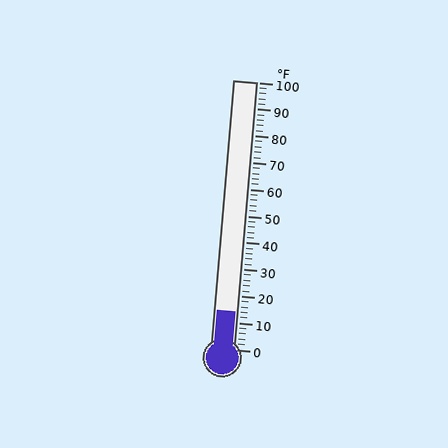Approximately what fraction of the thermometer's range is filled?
The thermometer is filled to approximately 15% of its range.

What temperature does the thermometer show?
The thermometer shows approximately 14°F.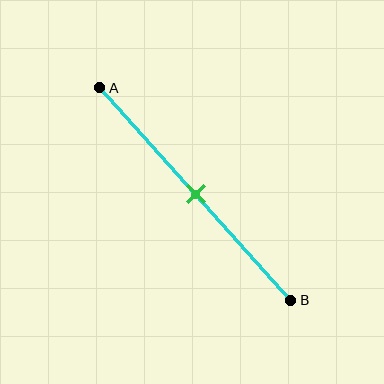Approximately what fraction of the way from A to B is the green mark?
The green mark is approximately 50% of the way from A to B.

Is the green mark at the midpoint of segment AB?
Yes, the mark is approximately at the midpoint.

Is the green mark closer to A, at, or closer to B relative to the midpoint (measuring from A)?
The green mark is approximately at the midpoint of segment AB.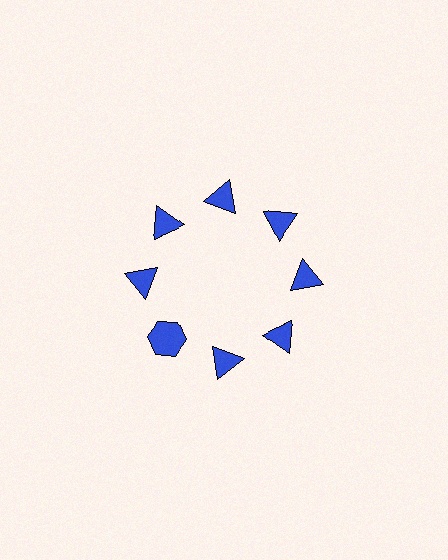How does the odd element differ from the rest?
It has a different shape: hexagon instead of triangle.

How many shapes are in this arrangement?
There are 8 shapes arranged in a ring pattern.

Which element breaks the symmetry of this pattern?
The blue hexagon at roughly the 8 o'clock position breaks the symmetry. All other shapes are blue triangles.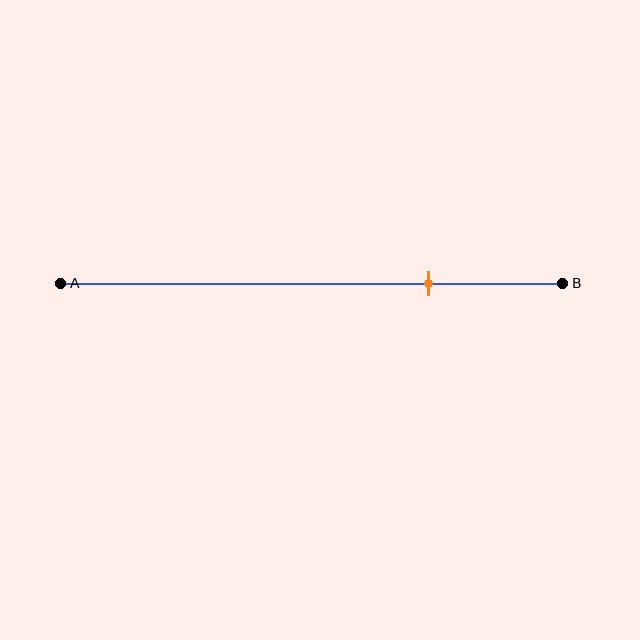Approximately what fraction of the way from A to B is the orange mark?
The orange mark is approximately 75% of the way from A to B.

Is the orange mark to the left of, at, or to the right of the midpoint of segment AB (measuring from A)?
The orange mark is to the right of the midpoint of segment AB.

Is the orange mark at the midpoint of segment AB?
No, the mark is at about 75% from A, not at the 50% midpoint.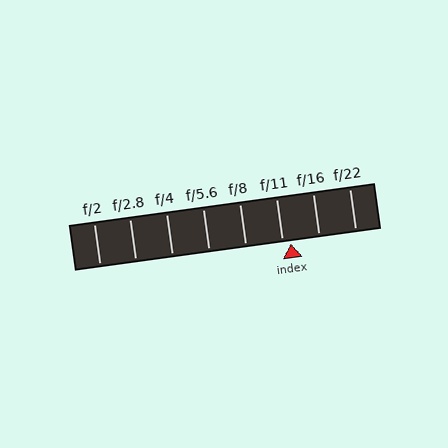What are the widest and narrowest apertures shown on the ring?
The widest aperture shown is f/2 and the narrowest is f/22.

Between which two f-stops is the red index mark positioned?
The index mark is between f/11 and f/16.